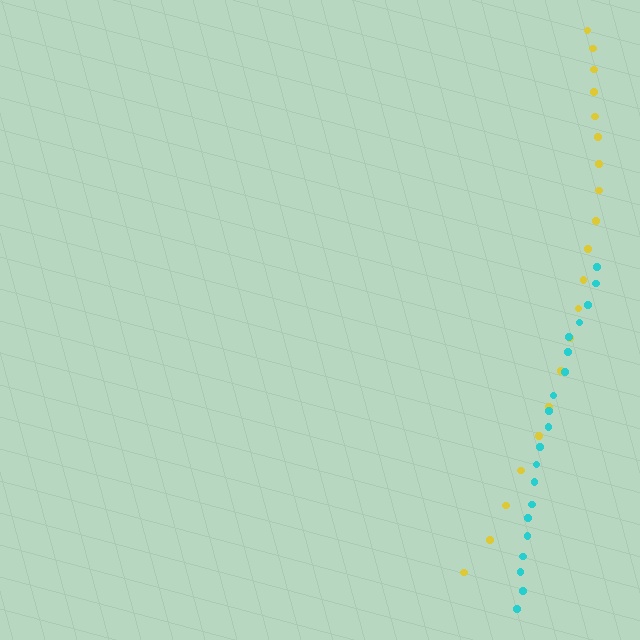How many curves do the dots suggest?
There are 2 distinct paths.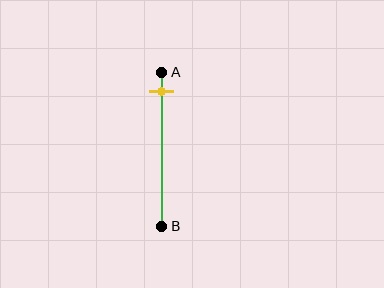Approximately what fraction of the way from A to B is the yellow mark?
The yellow mark is approximately 10% of the way from A to B.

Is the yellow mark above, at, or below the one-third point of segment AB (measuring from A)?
The yellow mark is above the one-third point of segment AB.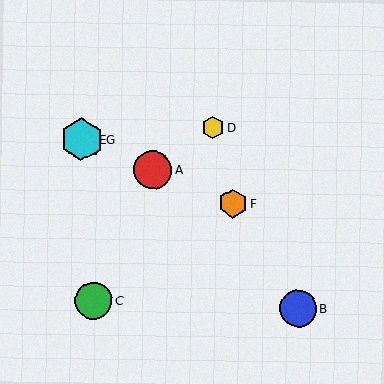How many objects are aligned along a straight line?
4 objects (A, E, F, G) are aligned along a straight line.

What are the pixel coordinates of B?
Object B is at (298, 308).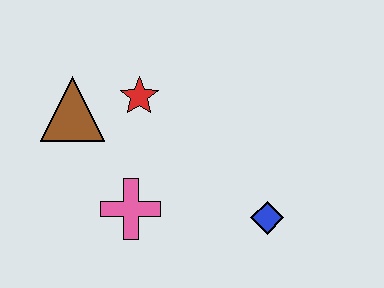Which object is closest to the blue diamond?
The pink cross is closest to the blue diamond.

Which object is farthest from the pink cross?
The blue diamond is farthest from the pink cross.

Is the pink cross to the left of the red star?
Yes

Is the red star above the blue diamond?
Yes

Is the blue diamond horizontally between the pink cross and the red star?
No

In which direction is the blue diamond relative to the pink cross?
The blue diamond is to the right of the pink cross.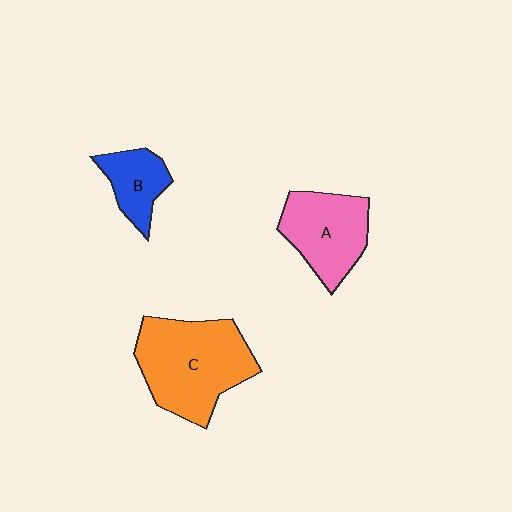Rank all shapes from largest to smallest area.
From largest to smallest: C (orange), A (pink), B (blue).